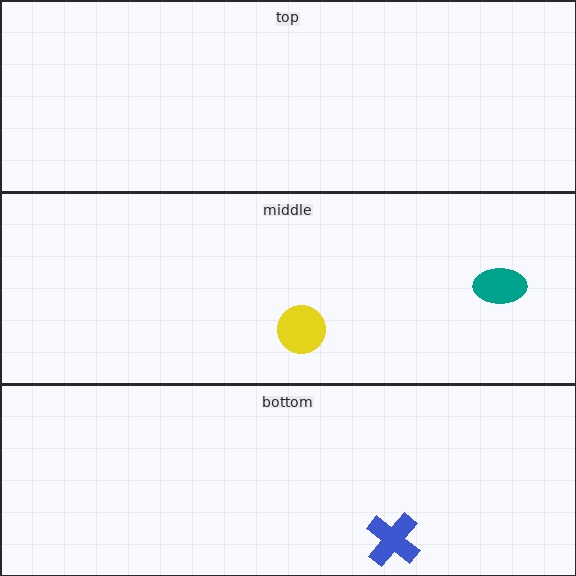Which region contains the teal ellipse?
The middle region.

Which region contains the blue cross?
The bottom region.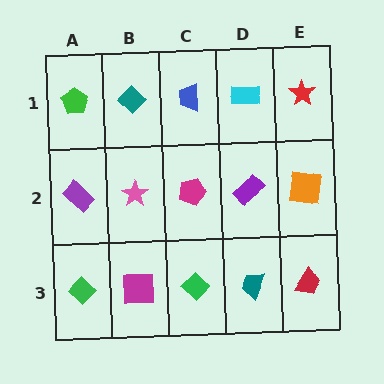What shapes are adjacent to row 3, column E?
An orange square (row 2, column E), a teal trapezoid (row 3, column D).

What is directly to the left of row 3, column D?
A green diamond.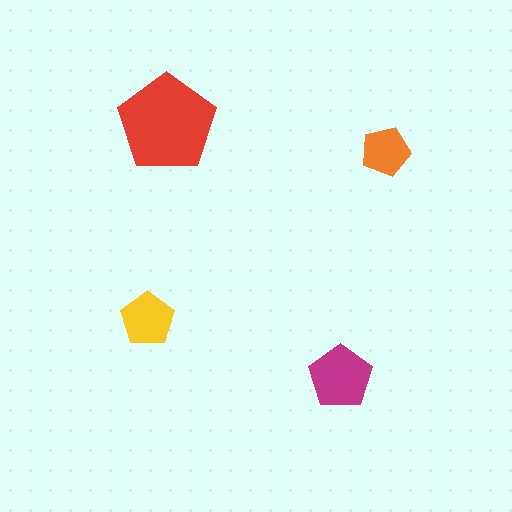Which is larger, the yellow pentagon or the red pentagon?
The red one.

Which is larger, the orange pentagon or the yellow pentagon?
The yellow one.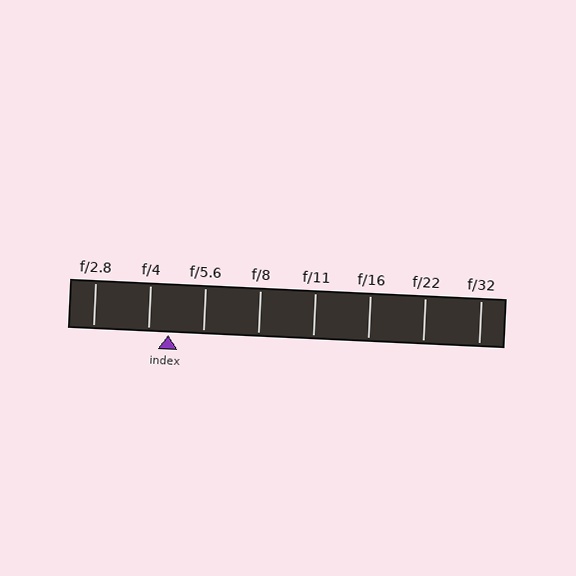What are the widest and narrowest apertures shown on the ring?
The widest aperture shown is f/2.8 and the narrowest is f/32.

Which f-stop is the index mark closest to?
The index mark is closest to f/4.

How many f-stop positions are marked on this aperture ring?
There are 8 f-stop positions marked.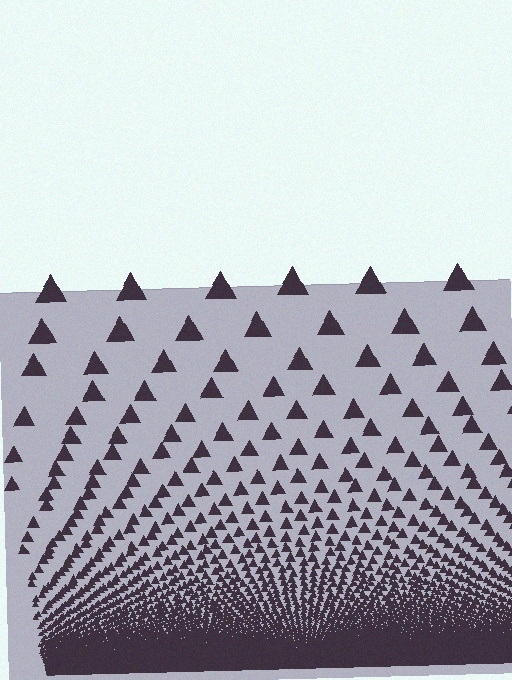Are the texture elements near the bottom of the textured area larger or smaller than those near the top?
Smaller. The gradient is inverted — elements near the bottom are smaller and denser.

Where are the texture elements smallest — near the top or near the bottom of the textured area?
Near the bottom.